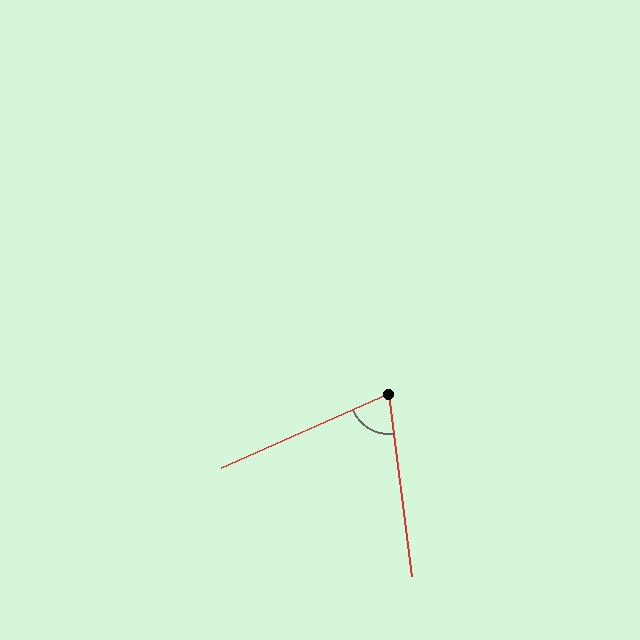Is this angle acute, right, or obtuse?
It is acute.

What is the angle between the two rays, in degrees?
Approximately 73 degrees.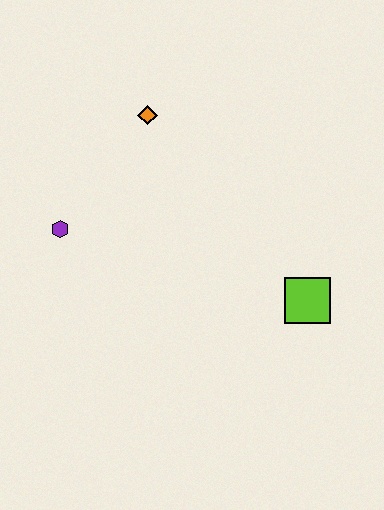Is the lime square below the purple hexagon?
Yes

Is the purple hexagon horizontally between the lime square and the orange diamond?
No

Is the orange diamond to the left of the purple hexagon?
No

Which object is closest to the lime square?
The orange diamond is closest to the lime square.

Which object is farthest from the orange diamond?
The lime square is farthest from the orange diamond.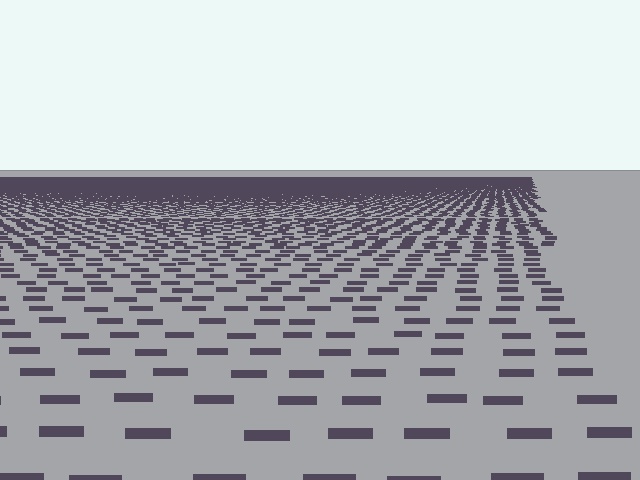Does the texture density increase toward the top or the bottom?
Density increases toward the top.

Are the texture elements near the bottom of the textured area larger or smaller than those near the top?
Larger. Near the bottom, elements are closer to the viewer and appear at a bigger on-screen size.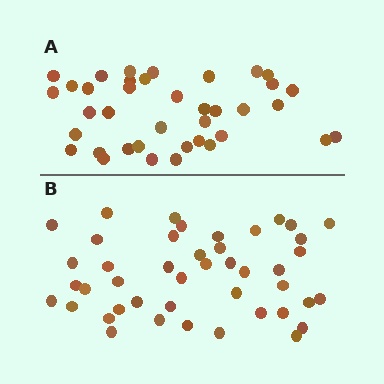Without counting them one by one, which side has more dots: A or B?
Region B (the bottom region) has more dots.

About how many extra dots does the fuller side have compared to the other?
Region B has about 6 more dots than region A.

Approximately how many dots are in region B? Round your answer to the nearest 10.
About 40 dots. (The exact count is 44, which rounds to 40.)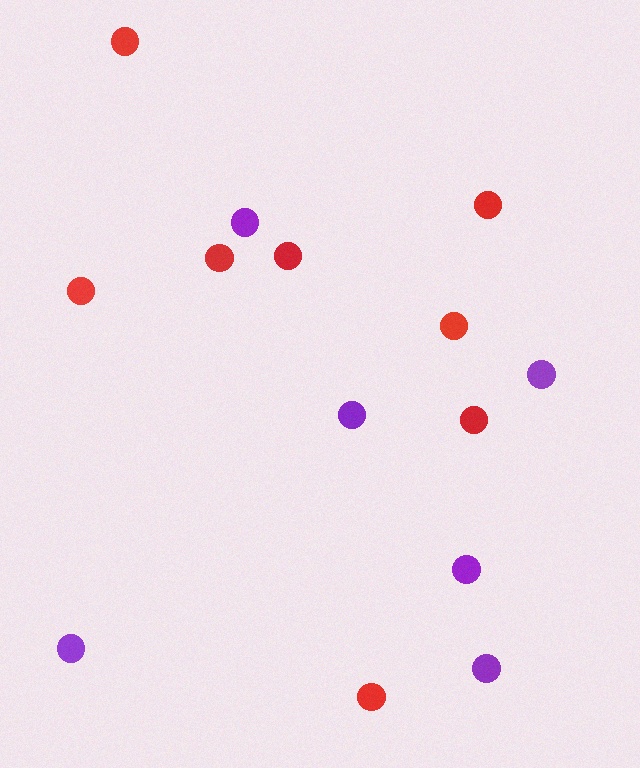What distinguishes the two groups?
There are 2 groups: one group of red circles (8) and one group of purple circles (6).